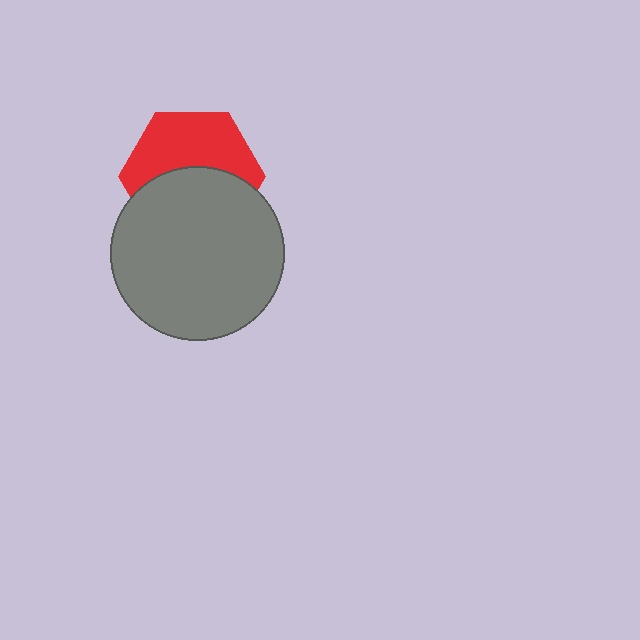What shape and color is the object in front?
The object in front is a gray circle.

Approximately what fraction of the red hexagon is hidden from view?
Roughly 50% of the red hexagon is hidden behind the gray circle.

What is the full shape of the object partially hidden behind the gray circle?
The partially hidden object is a red hexagon.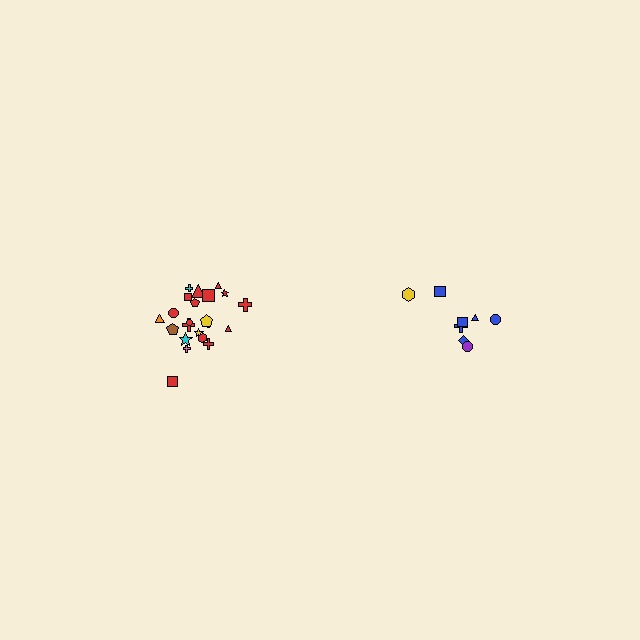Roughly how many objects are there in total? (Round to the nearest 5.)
Roughly 30 objects in total.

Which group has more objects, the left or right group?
The left group.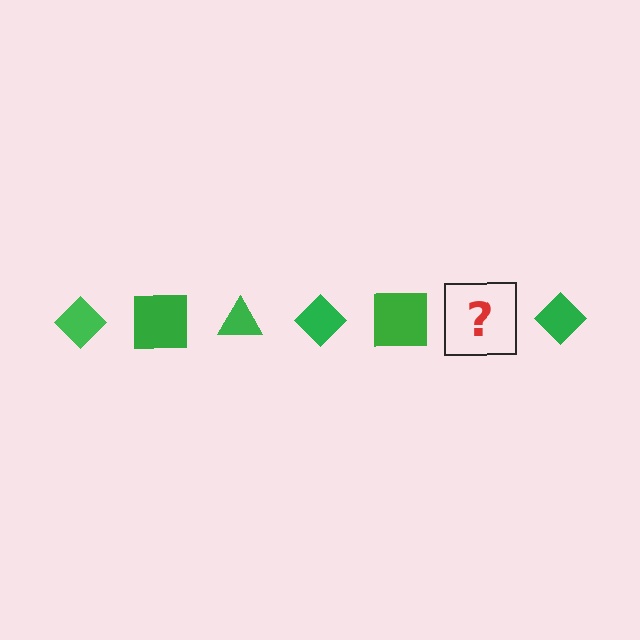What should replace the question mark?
The question mark should be replaced with a green triangle.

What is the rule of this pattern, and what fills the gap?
The rule is that the pattern cycles through diamond, square, triangle shapes in green. The gap should be filled with a green triangle.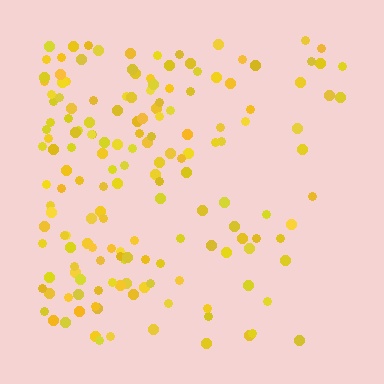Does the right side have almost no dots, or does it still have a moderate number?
Still a moderate number, just noticeably fewer than the left.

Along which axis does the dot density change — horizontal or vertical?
Horizontal.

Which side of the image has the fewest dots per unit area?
The right.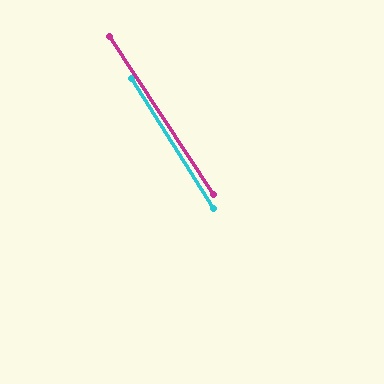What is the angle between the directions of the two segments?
Approximately 1 degree.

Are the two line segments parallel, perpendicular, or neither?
Parallel — their directions differ by only 1.1°.